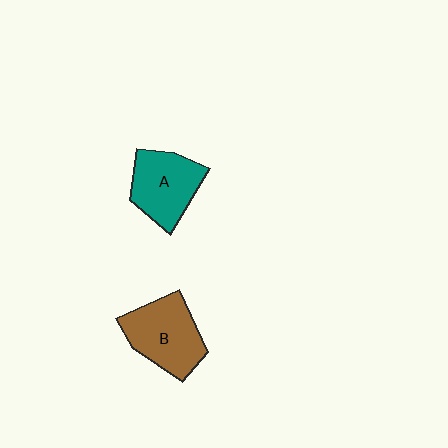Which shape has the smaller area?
Shape A (teal).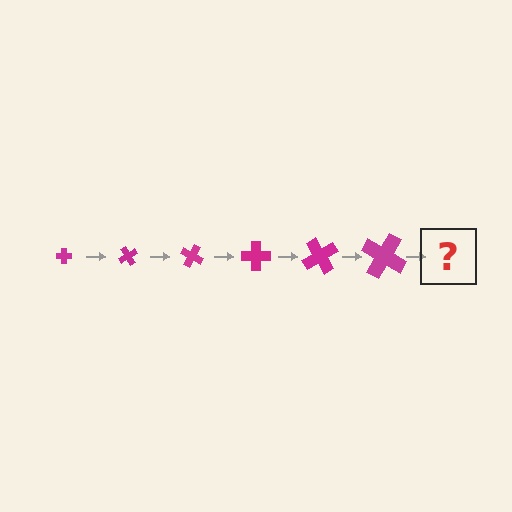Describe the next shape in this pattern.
It should be a cross, larger than the previous one and rotated 360 degrees from the start.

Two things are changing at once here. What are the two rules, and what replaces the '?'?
The two rules are that the cross grows larger each step and it rotates 60 degrees each step. The '?' should be a cross, larger than the previous one and rotated 360 degrees from the start.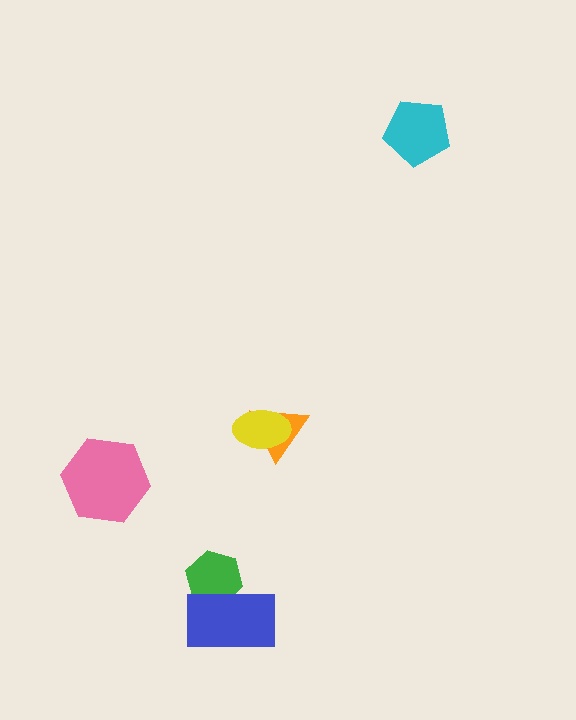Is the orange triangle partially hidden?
Yes, it is partially covered by another shape.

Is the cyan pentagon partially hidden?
No, no other shape covers it.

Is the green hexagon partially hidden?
Yes, it is partially covered by another shape.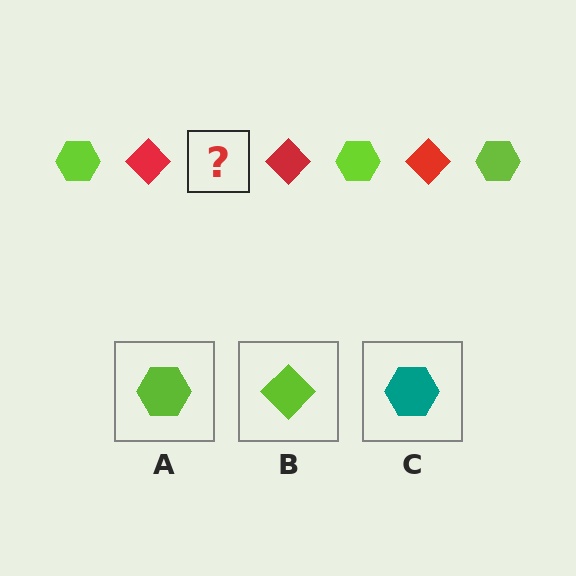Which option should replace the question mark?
Option A.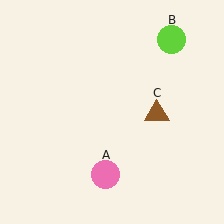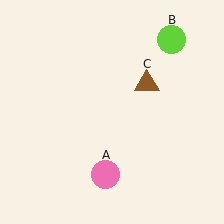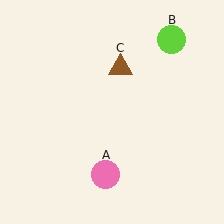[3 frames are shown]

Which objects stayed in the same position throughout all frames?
Pink circle (object A) and lime circle (object B) remained stationary.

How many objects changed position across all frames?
1 object changed position: brown triangle (object C).